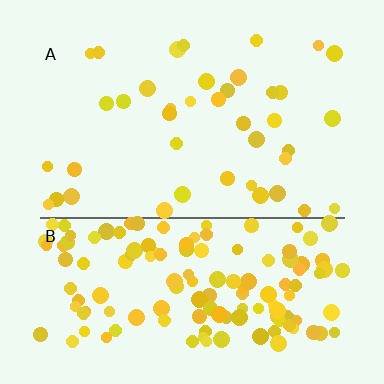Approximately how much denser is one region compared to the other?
Approximately 3.7× — region B over region A.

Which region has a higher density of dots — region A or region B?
B (the bottom).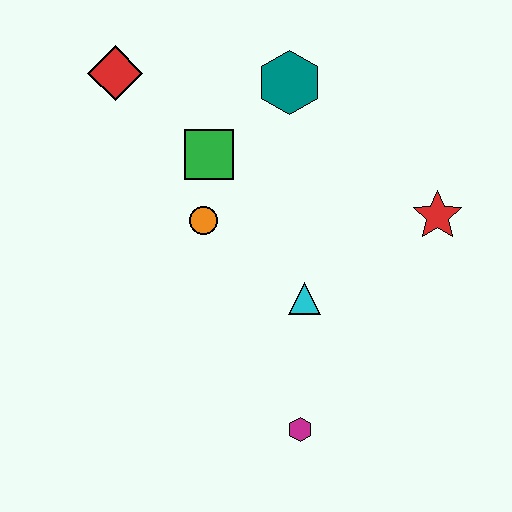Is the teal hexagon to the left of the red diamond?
No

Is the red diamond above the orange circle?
Yes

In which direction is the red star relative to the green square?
The red star is to the right of the green square.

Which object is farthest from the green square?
The magenta hexagon is farthest from the green square.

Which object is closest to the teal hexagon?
The green square is closest to the teal hexagon.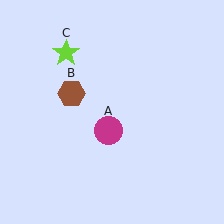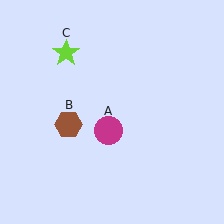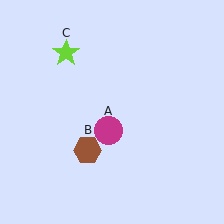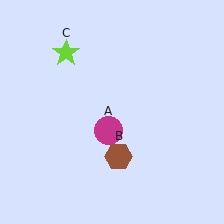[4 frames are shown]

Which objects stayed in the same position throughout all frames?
Magenta circle (object A) and lime star (object C) remained stationary.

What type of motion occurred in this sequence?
The brown hexagon (object B) rotated counterclockwise around the center of the scene.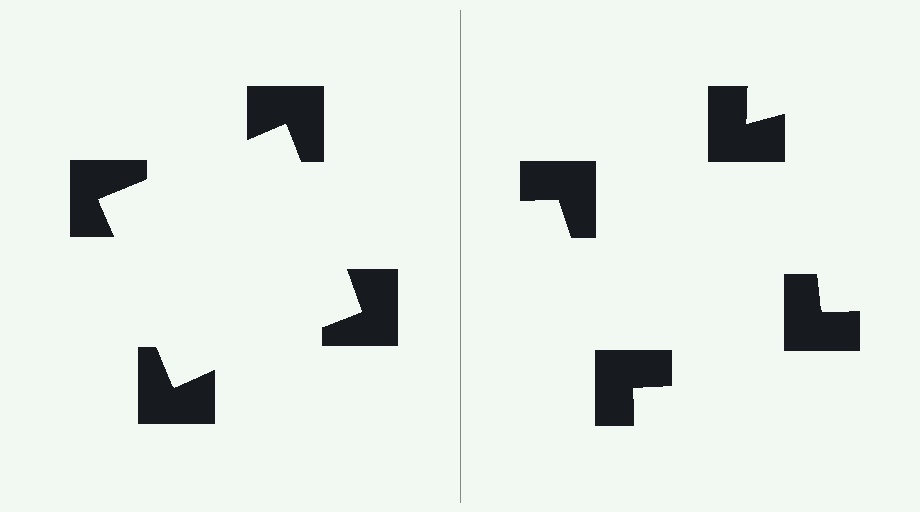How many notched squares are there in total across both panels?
8 — 4 on each side.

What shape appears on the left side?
An illusory square.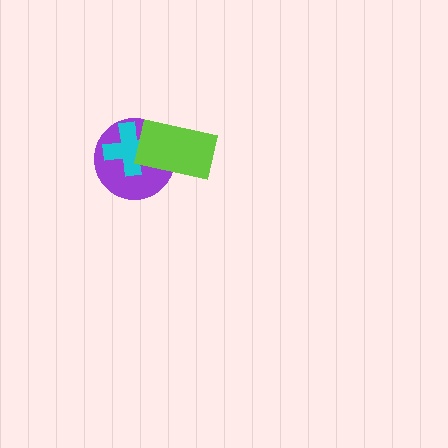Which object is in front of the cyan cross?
The lime rectangle is in front of the cyan cross.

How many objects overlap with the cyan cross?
2 objects overlap with the cyan cross.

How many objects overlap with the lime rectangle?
2 objects overlap with the lime rectangle.